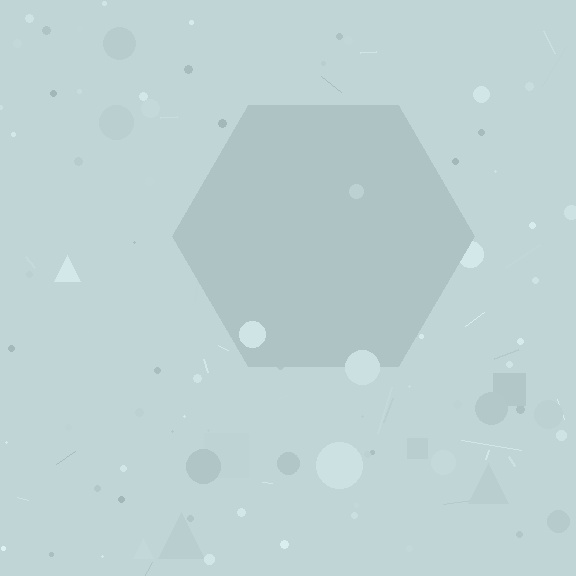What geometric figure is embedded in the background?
A hexagon is embedded in the background.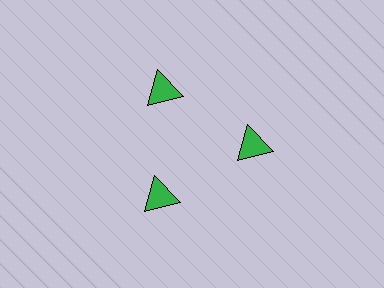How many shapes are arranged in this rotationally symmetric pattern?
There are 3 shapes, arranged in 3 groups of 1.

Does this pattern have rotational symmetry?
Yes, this pattern has 3-fold rotational symmetry. It looks the same after rotating 120 degrees around the center.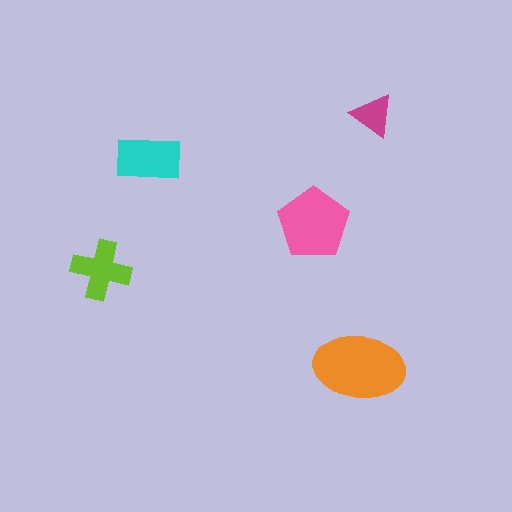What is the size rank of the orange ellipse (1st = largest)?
1st.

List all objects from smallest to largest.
The magenta triangle, the lime cross, the cyan rectangle, the pink pentagon, the orange ellipse.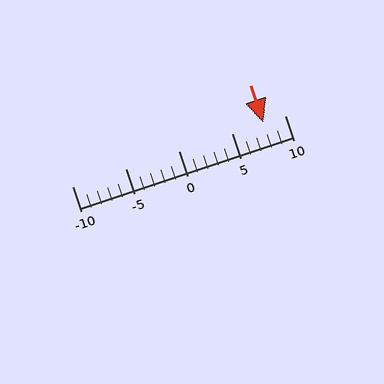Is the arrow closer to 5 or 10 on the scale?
The arrow is closer to 10.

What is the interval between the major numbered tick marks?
The major tick marks are spaced 5 units apart.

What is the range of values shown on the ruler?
The ruler shows values from -10 to 10.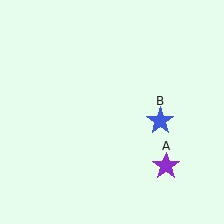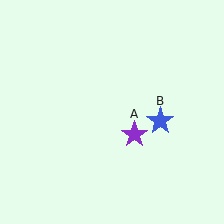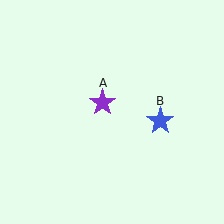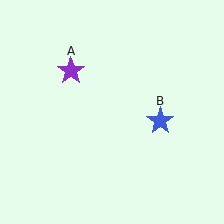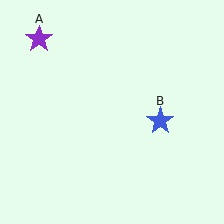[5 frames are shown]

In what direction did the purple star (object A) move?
The purple star (object A) moved up and to the left.